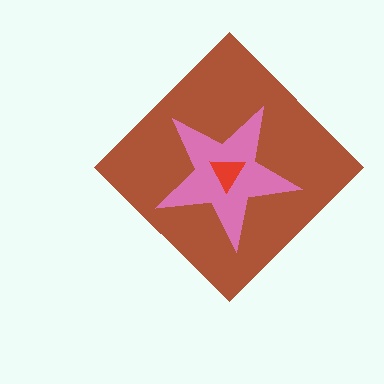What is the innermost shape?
The red triangle.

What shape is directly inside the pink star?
The red triangle.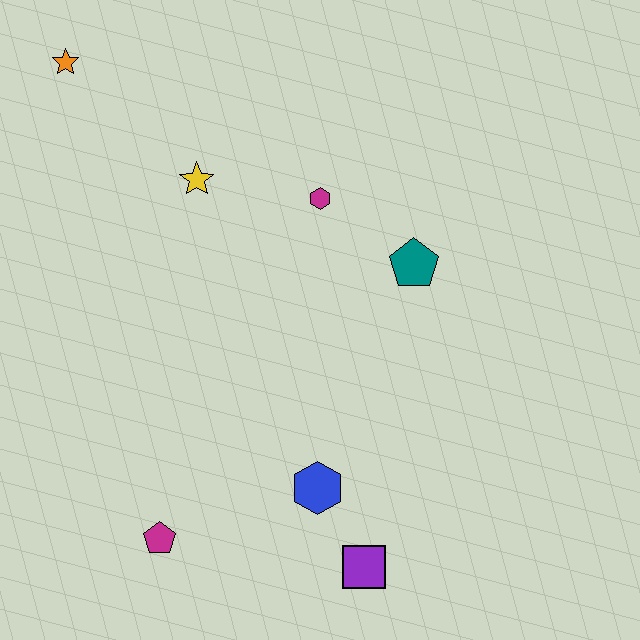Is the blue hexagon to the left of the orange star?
No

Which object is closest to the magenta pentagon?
The blue hexagon is closest to the magenta pentagon.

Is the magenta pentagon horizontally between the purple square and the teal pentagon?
No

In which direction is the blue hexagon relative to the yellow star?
The blue hexagon is below the yellow star.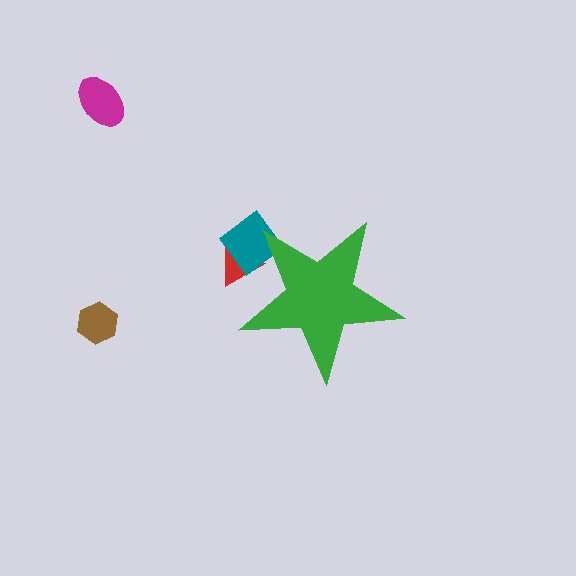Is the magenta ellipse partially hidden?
No, the magenta ellipse is fully visible.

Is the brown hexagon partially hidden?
No, the brown hexagon is fully visible.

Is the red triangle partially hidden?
Yes, the red triangle is partially hidden behind the green star.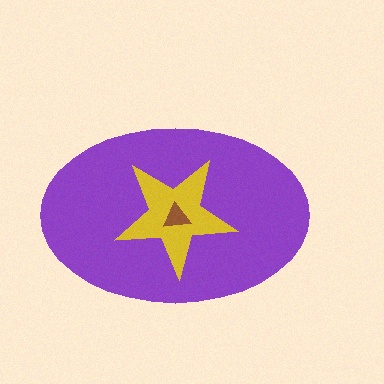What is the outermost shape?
The purple ellipse.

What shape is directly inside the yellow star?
The brown triangle.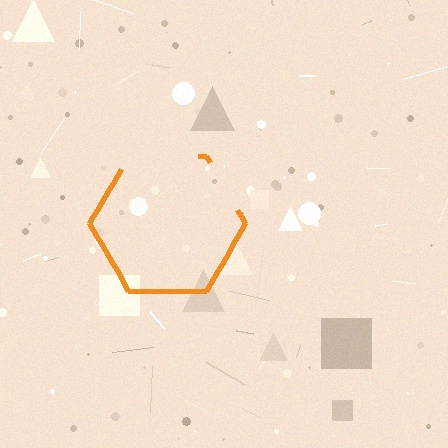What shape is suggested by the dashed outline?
The dashed outline suggests a hexagon.